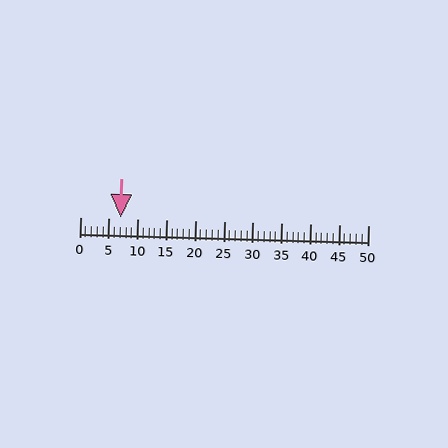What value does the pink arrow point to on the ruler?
The pink arrow points to approximately 7.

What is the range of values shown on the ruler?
The ruler shows values from 0 to 50.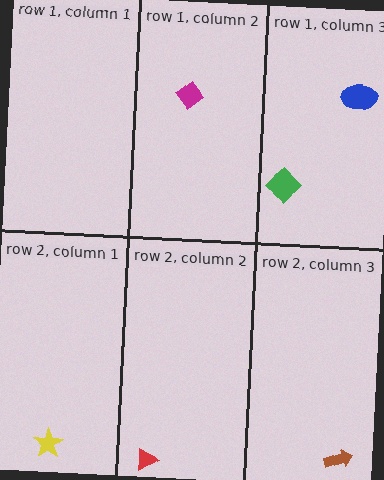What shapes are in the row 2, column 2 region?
The red triangle.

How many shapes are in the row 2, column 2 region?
1.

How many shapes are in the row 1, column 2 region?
1.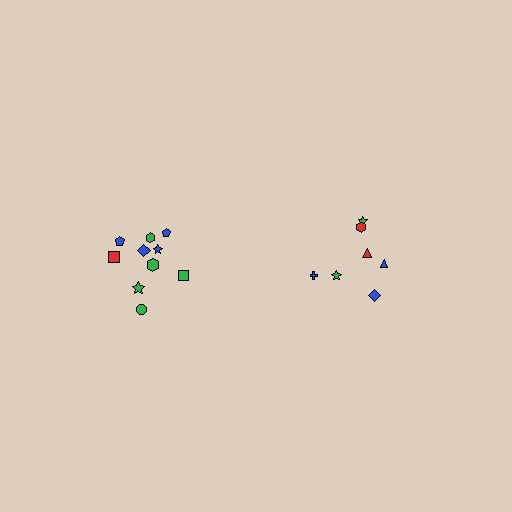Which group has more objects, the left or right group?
The left group.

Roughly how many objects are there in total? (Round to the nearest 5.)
Roughly 15 objects in total.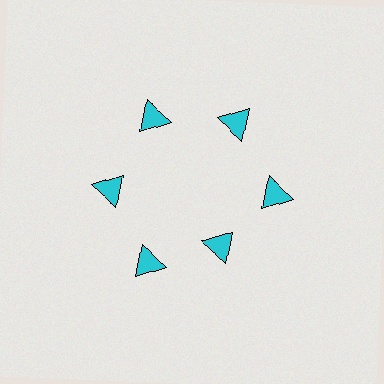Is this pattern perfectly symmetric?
No. The 6 cyan triangles are arranged in a ring, but one element near the 5 o'clock position is pulled inward toward the center, breaking the 6-fold rotational symmetry.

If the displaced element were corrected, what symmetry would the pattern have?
It would have 6-fold rotational symmetry — the pattern would map onto itself every 60 degrees.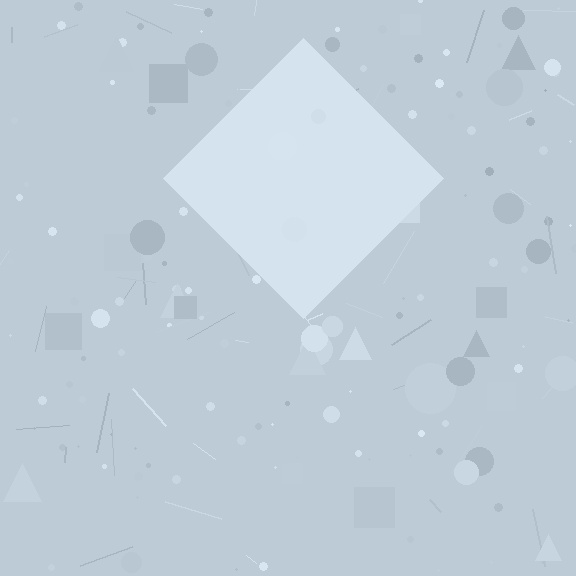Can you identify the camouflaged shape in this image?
The camouflaged shape is a diamond.